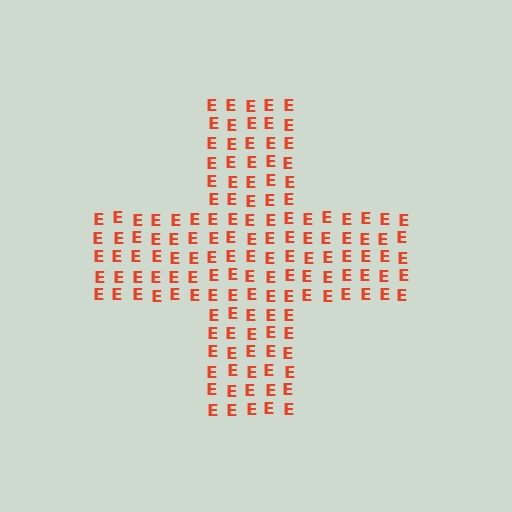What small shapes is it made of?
It is made of small letter E's.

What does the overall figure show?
The overall figure shows a cross.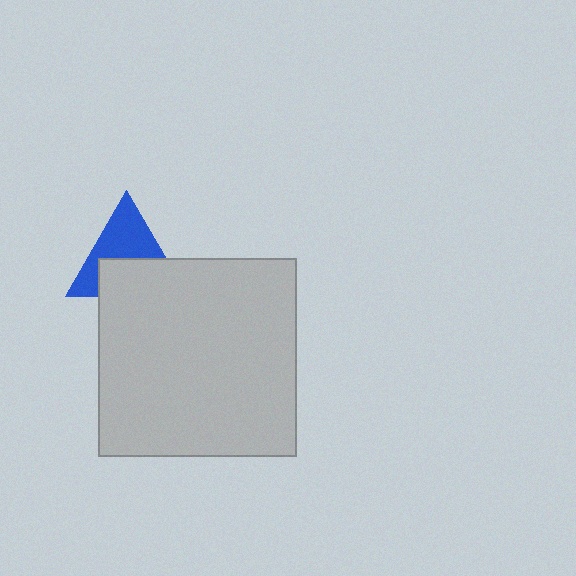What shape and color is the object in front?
The object in front is a light gray square.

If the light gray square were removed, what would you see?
You would see the complete blue triangle.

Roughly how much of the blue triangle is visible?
About half of it is visible (roughly 52%).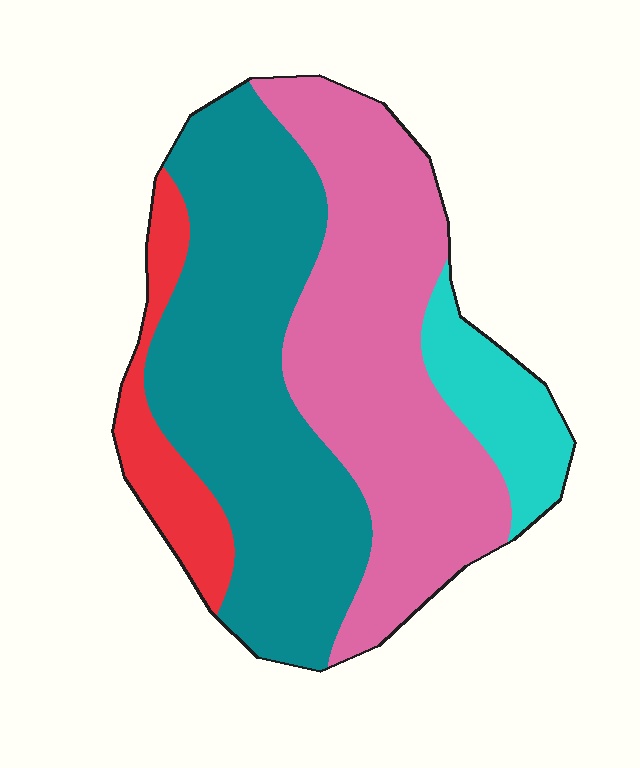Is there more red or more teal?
Teal.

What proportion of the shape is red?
Red covers roughly 10% of the shape.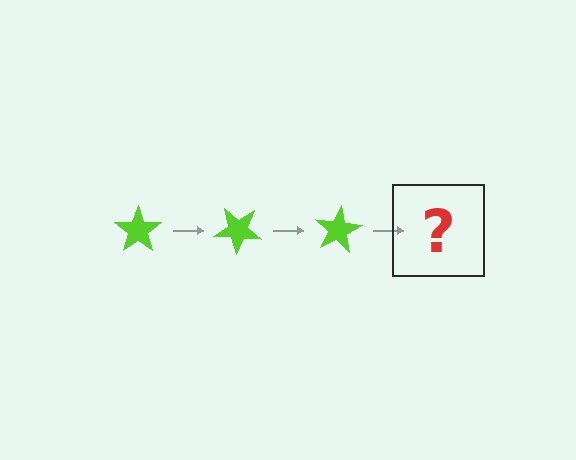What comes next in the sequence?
The next element should be a lime star rotated 120 degrees.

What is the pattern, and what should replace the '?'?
The pattern is that the star rotates 40 degrees each step. The '?' should be a lime star rotated 120 degrees.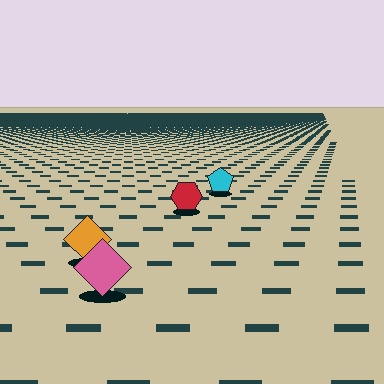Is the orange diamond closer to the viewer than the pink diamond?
No. The pink diamond is closer — you can tell from the texture gradient: the ground texture is coarser near it.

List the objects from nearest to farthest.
From nearest to farthest: the pink diamond, the orange diamond, the red hexagon, the cyan pentagon.